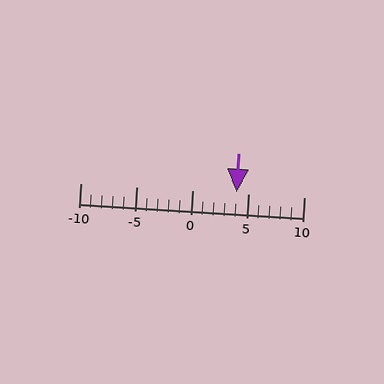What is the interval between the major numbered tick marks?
The major tick marks are spaced 5 units apart.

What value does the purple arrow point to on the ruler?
The purple arrow points to approximately 4.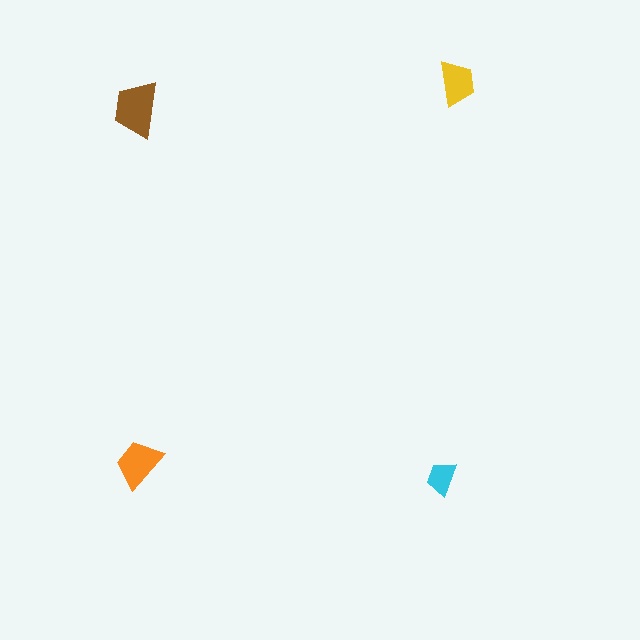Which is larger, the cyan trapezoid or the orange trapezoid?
The orange one.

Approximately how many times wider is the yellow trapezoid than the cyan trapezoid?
About 1.5 times wider.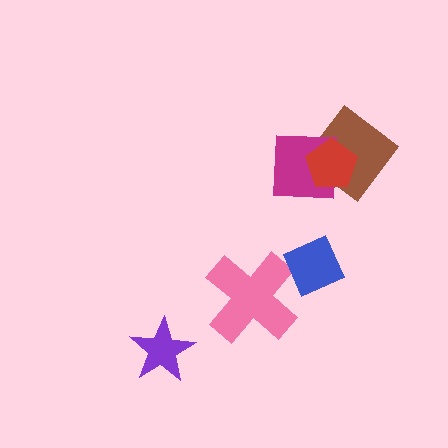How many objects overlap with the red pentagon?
2 objects overlap with the red pentagon.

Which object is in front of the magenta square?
The red pentagon is in front of the magenta square.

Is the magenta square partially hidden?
Yes, it is partially covered by another shape.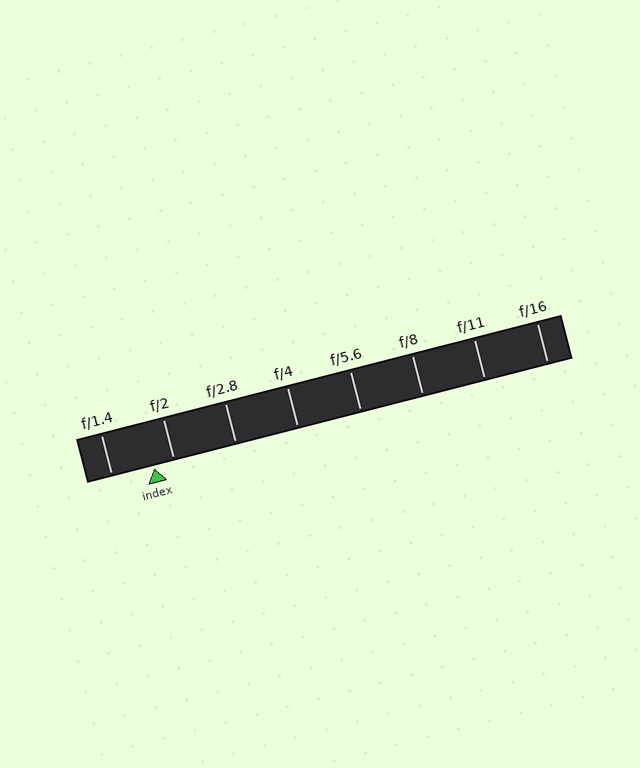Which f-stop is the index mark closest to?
The index mark is closest to f/2.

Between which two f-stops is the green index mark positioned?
The index mark is between f/1.4 and f/2.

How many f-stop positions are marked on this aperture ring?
There are 8 f-stop positions marked.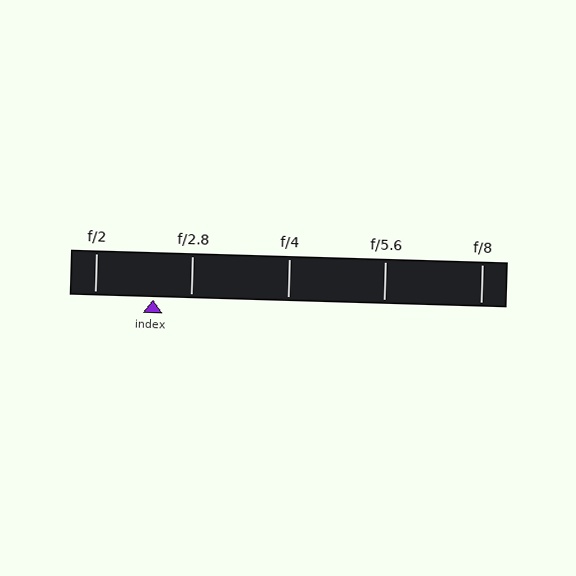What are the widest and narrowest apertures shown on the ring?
The widest aperture shown is f/2 and the narrowest is f/8.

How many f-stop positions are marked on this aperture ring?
There are 5 f-stop positions marked.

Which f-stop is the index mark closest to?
The index mark is closest to f/2.8.